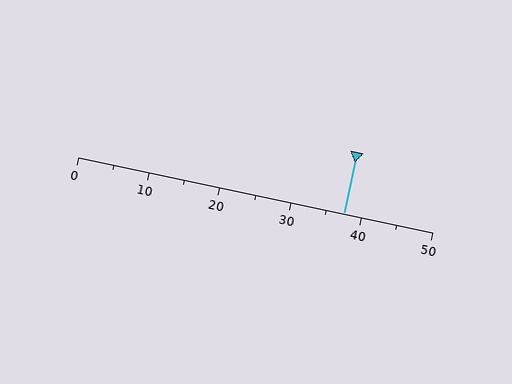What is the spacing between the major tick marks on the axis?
The major ticks are spaced 10 apart.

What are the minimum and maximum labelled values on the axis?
The axis runs from 0 to 50.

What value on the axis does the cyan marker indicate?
The marker indicates approximately 37.5.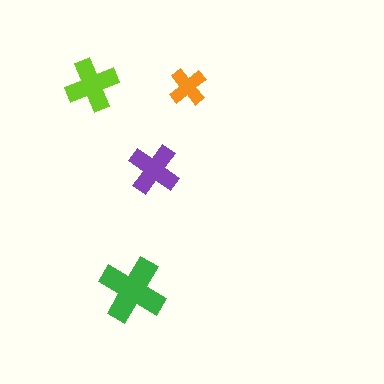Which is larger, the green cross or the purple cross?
The green one.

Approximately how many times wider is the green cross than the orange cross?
About 2 times wider.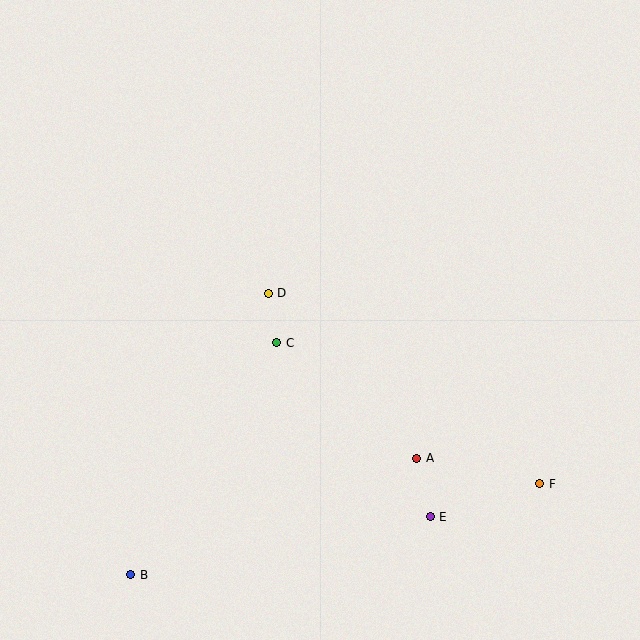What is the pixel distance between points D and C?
The distance between D and C is 50 pixels.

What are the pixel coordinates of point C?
Point C is at (277, 343).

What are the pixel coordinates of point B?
Point B is at (131, 575).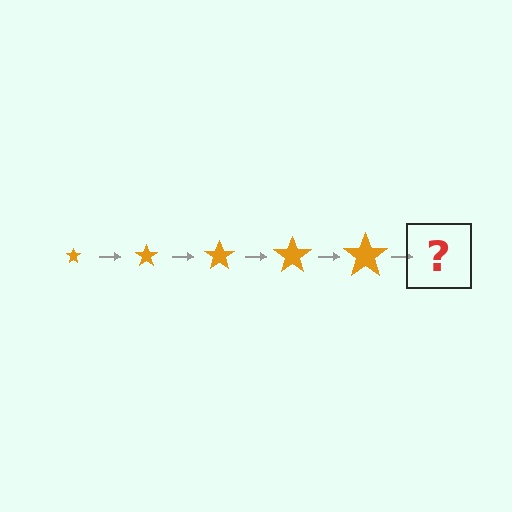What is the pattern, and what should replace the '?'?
The pattern is that the star gets progressively larger each step. The '?' should be an orange star, larger than the previous one.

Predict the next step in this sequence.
The next step is an orange star, larger than the previous one.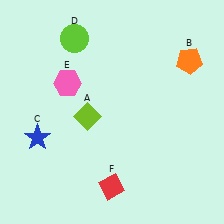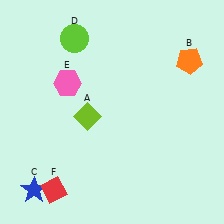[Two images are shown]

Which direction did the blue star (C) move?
The blue star (C) moved down.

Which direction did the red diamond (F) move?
The red diamond (F) moved left.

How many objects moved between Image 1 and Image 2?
2 objects moved between the two images.